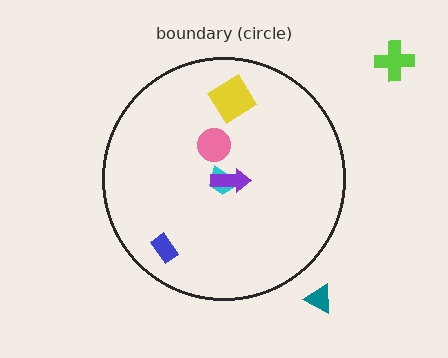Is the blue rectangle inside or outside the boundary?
Inside.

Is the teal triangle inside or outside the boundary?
Outside.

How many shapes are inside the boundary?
5 inside, 2 outside.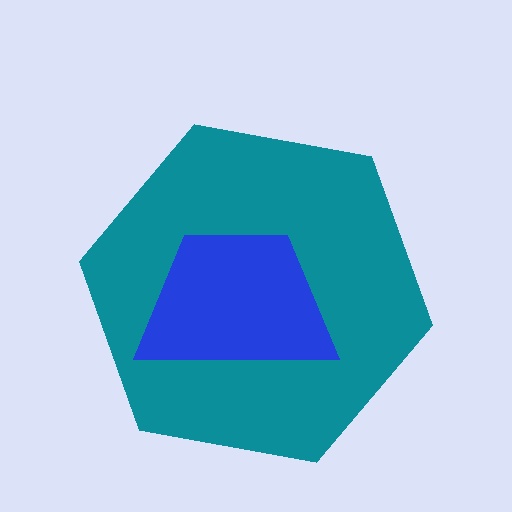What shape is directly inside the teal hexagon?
The blue trapezoid.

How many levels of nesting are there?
2.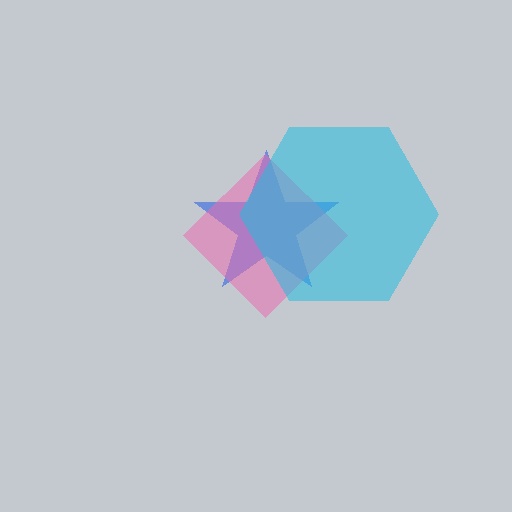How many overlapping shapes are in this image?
There are 3 overlapping shapes in the image.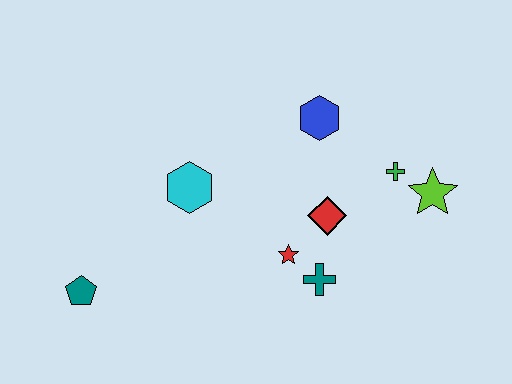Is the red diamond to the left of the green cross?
Yes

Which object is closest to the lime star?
The green cross is closest to the lime star.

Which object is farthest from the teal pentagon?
The lime star is farthest from the teal pentagon.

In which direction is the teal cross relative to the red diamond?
The teal cross is below the red diamond.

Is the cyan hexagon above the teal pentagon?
Yes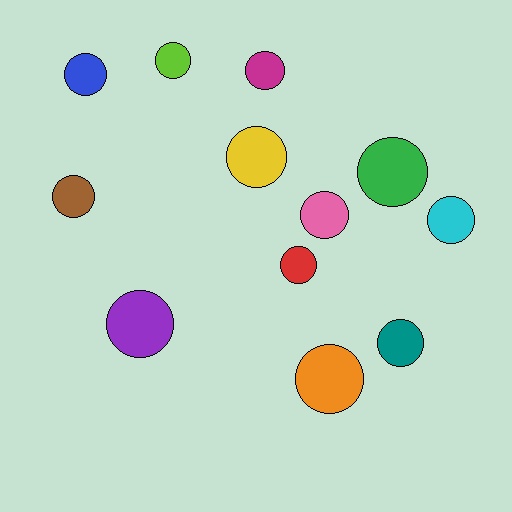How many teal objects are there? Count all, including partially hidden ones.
There is 1 teal object.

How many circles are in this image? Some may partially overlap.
There are 12 circles.